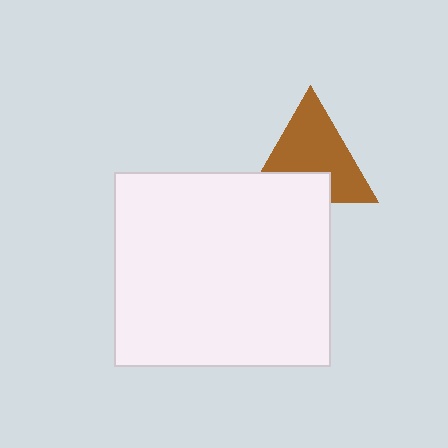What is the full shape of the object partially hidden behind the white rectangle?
The partially hidden object is a brown triangle.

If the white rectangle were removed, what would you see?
You would see the complete brown triangle.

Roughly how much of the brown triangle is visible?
Most of it is visible (roughly 69%).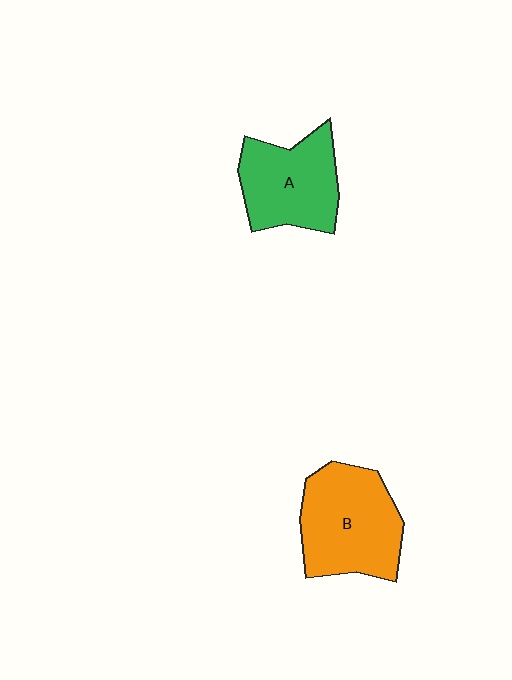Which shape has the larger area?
Shape B (orange).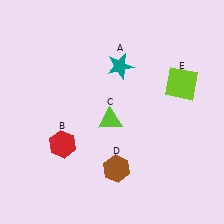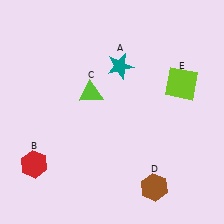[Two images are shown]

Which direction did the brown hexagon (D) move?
The brown hexagon (D) moved right.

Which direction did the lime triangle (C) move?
The lime triangle (C) moved up.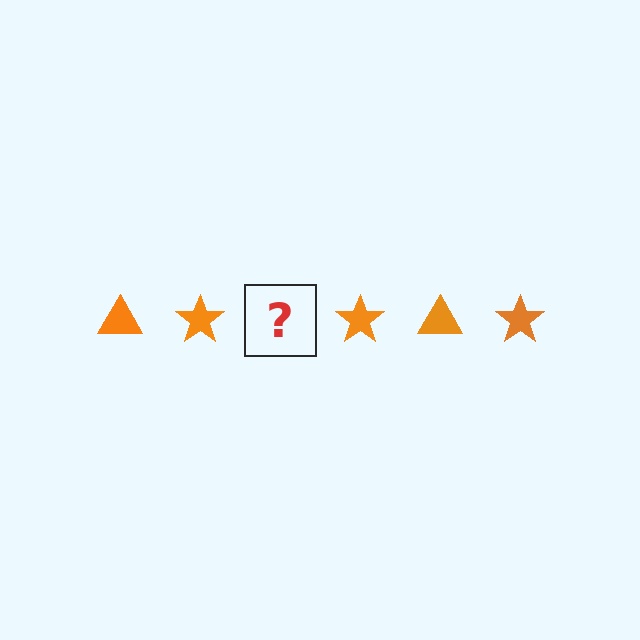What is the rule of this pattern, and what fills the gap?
The rule is that the pattern cycles through triangle, star shapes in orange. The gap should be filled with an orange triangle.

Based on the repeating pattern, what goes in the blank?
The blank should be an orange triangle.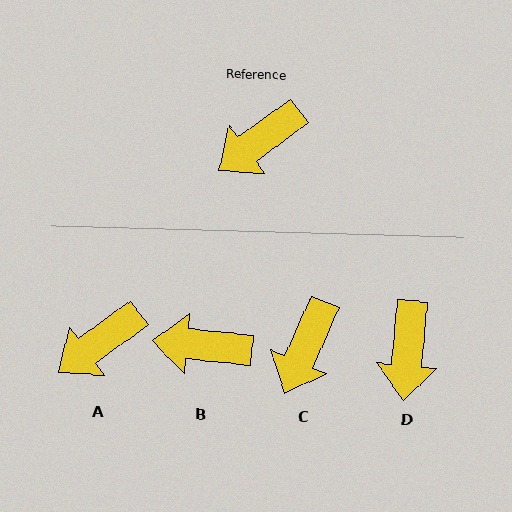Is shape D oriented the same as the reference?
No, it is off by about 49 degrees.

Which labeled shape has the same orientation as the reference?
A.